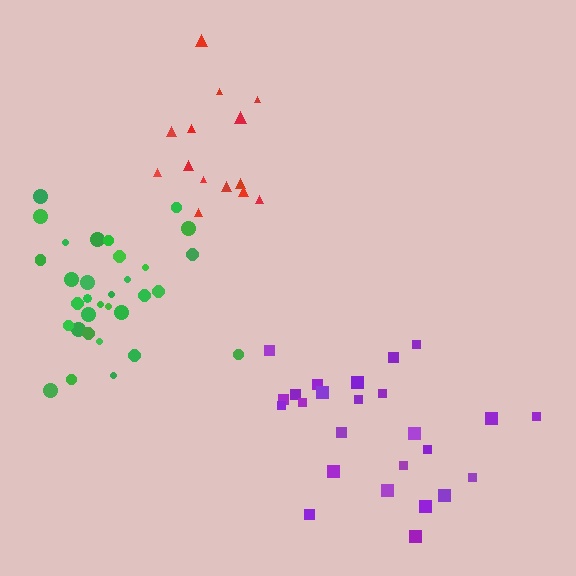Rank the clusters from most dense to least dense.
green, purple, red.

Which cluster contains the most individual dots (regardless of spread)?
Green (34).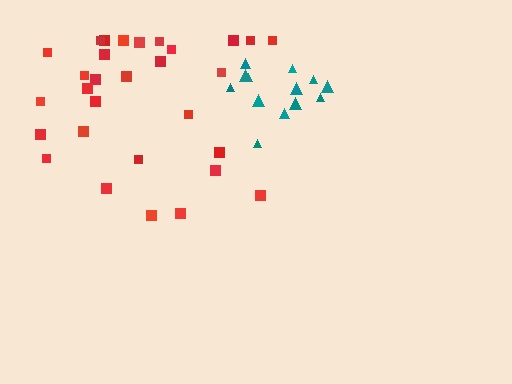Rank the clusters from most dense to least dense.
teal, red.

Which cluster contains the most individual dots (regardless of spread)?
Red (30).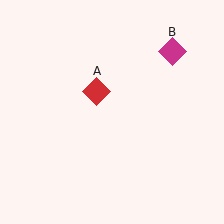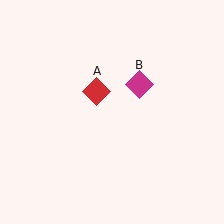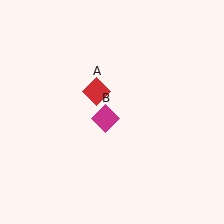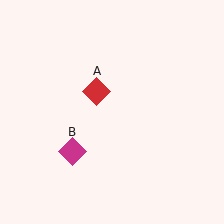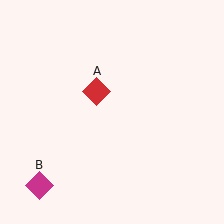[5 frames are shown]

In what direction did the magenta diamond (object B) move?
The magenta diamond (object B) moved down and to the left.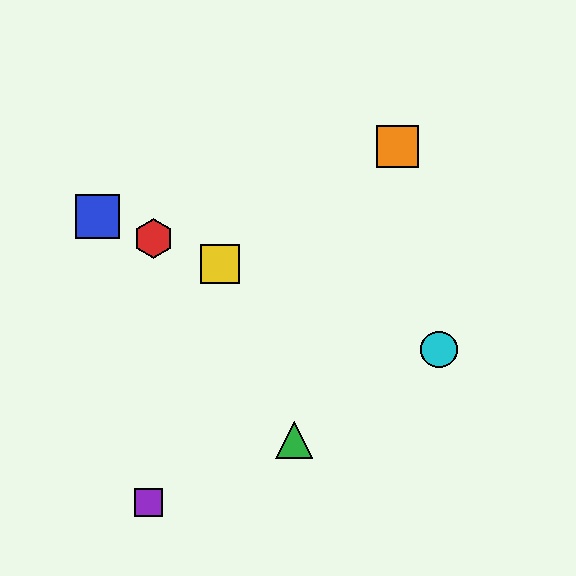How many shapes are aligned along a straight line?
4 shapes (the red hexagon, the blue square, the yellow square, the cyan circle) are aligned along a straight line.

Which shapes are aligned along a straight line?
The red hexagon, the blue square, the yellow square, the cyan circle are aligned along a straight line.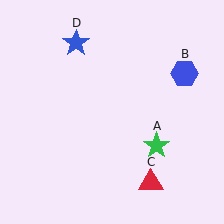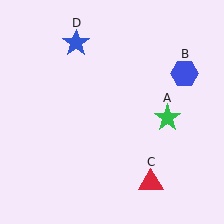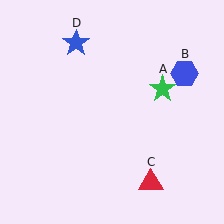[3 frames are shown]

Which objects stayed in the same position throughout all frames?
Blue hexagon (object B) and red triangle (object C) and blue star (object D) remained stationary.